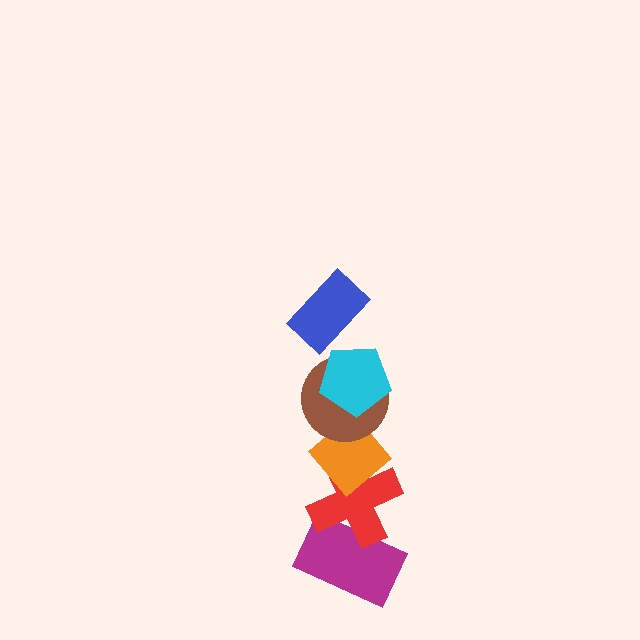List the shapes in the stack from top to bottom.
From top to bottom: the blue rectangle, the cyan pentagon, the brown circle, the orange diamond, the red cross, the magenta rectangle.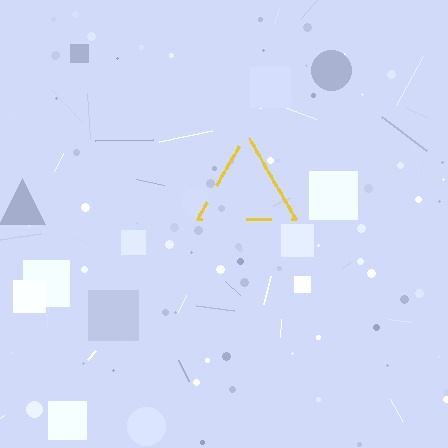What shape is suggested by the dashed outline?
The dashed outline suggests a triangle.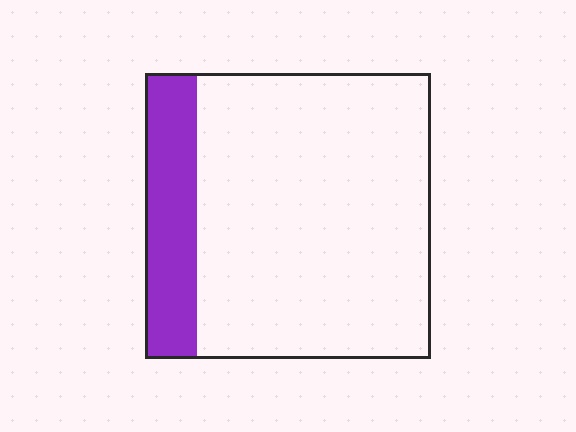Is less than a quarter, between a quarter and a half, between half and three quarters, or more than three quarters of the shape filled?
Less than a quarter.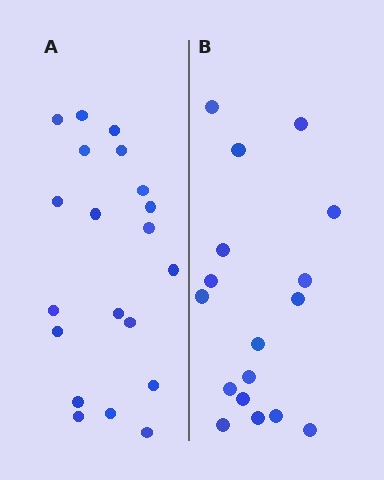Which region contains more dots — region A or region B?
Region A (the left region) has more dots.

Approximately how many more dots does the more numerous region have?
Region A has just a few more — roughly 2 or 3 more dots than region B.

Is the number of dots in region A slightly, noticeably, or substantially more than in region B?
Region A has only slightly more — the two regions are fairly close. The ratio is roughly 1.2 to 1.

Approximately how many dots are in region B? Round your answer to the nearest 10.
About 20 dots. (The exact count is 17, which rounds to 20.)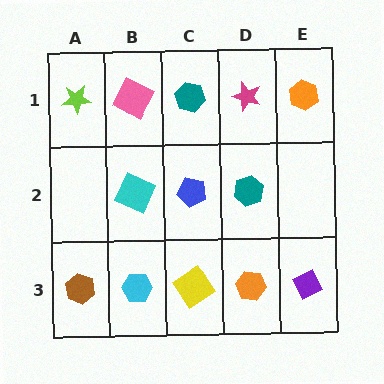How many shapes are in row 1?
5 shapes.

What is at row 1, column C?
A teal hexagon.